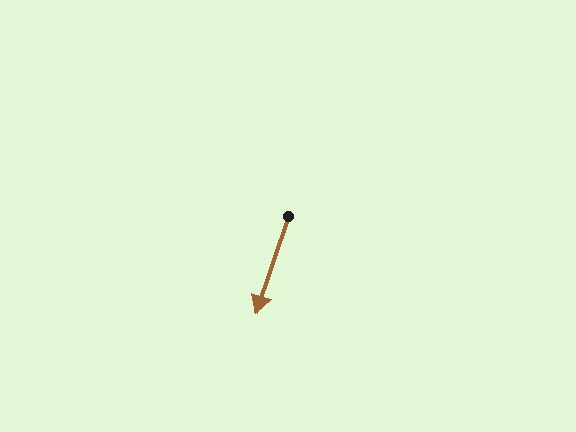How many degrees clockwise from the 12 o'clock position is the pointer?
Approximately 198 degrees.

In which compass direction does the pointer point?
South.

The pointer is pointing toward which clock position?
Roughly 7 o'clock.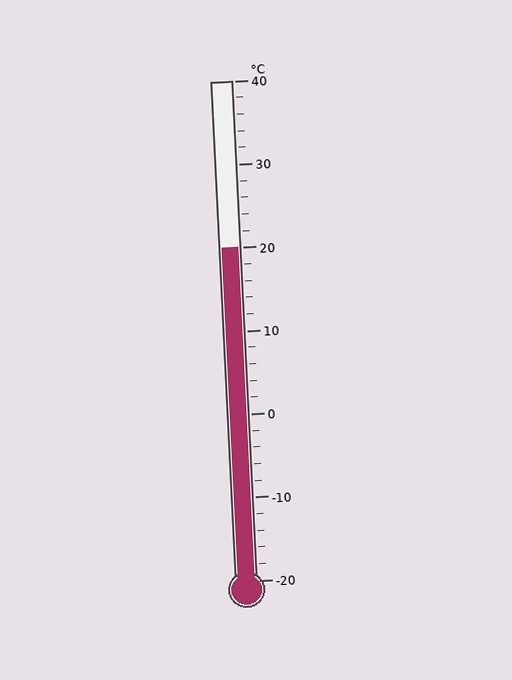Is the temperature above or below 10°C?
The temperature is above 10°C.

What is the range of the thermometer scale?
The thermometer scale ranges from -20°C to 40°C.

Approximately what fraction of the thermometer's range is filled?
The thermometer is filled to approximately 65% of its range.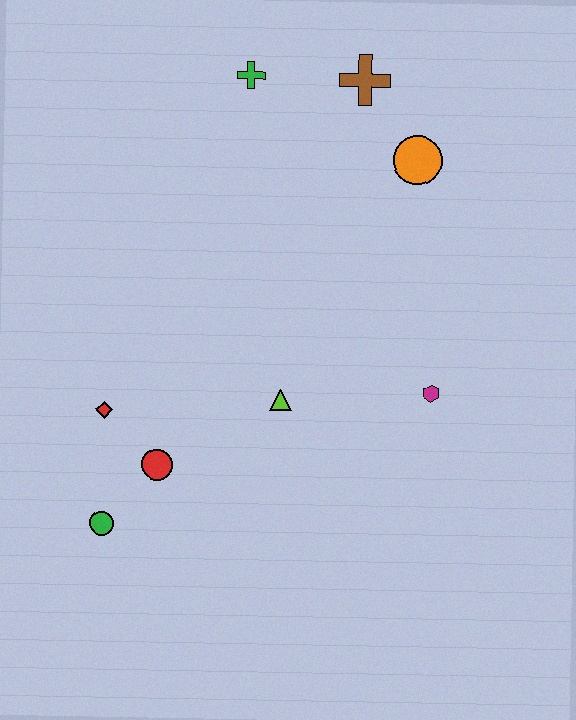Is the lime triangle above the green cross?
No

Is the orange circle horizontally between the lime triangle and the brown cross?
No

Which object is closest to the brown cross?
The orange circle is closest to the brown cross.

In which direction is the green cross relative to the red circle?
The green cross is above the red circle.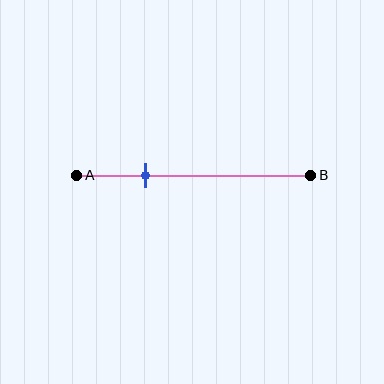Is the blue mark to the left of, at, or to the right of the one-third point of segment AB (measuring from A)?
The blue mark is to the left of the one-third point of segment AB.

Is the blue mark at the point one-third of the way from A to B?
No, the mark is at about 30% from A, not at the 33% one-third point.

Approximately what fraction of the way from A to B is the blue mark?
The blue mark is approximately 30% of the way from A to B.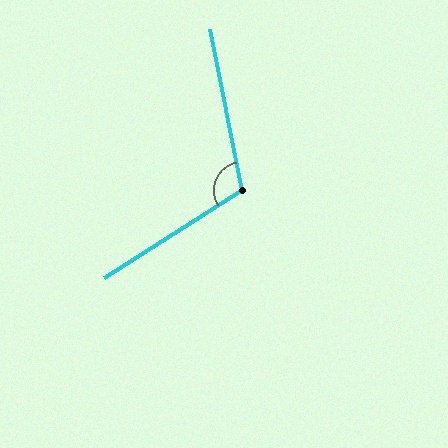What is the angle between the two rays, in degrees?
Approximately 111 degrees.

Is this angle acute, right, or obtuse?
It is obtuse.